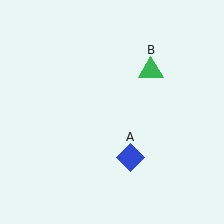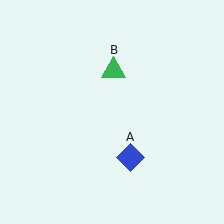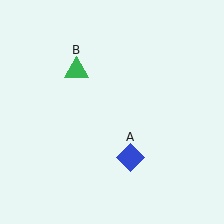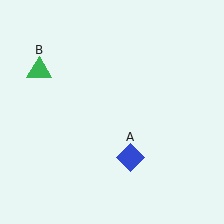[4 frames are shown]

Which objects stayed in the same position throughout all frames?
Blue diamond (object A) remained stationary.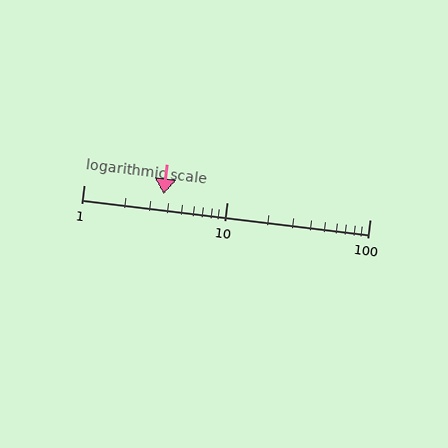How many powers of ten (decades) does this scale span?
The scale spans 2 decades, from 1 to 100.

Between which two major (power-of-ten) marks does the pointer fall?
The pointer is between 1 and 10.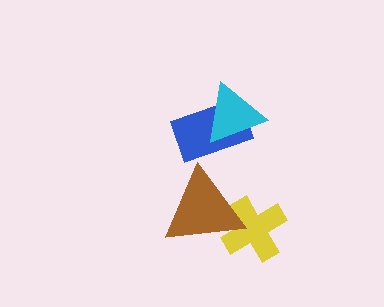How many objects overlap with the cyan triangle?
1 object overlaps with the cyan triangle.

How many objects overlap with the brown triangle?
1 object overlaps with the brown triangle.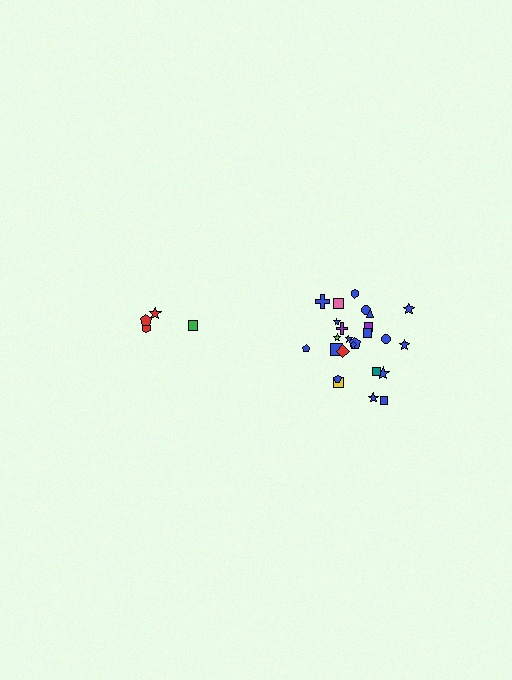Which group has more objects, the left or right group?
The right group.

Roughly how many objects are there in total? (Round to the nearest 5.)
Roughly 30 objects in total.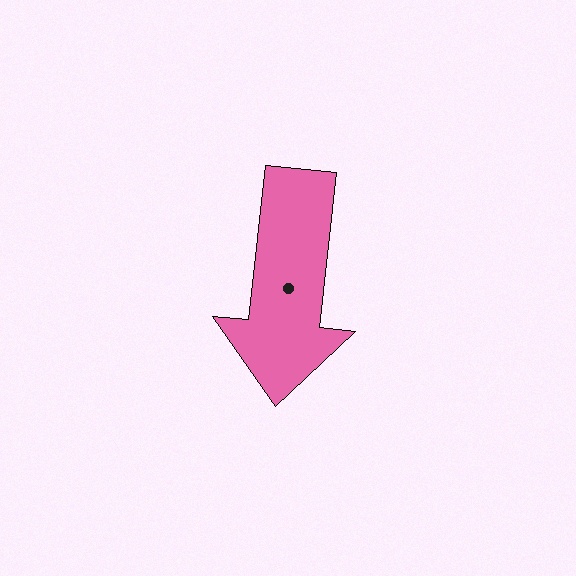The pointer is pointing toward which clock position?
Roughly 6 o'clock.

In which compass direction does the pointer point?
South.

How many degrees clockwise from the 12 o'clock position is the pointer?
Approximately 186 degrees.